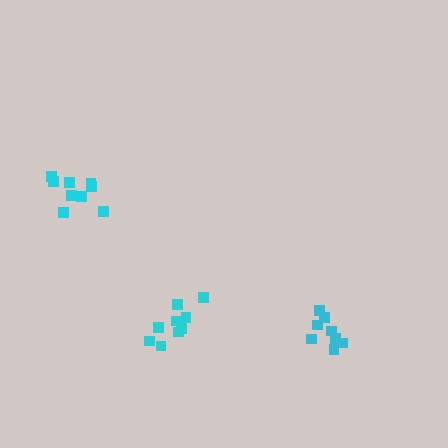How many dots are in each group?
Group 1: 8 dots, Group 2: 9 dots, Group 3: 9 dots (26 total).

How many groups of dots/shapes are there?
There are 3 groups.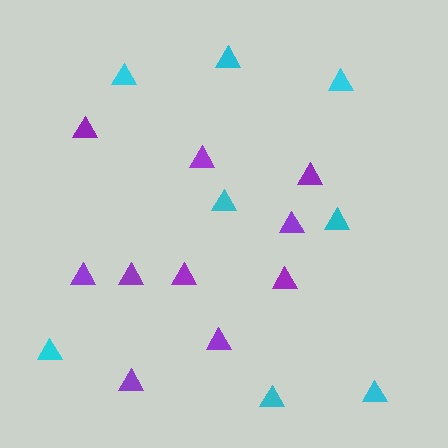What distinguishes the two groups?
There are 2 groups: one group of purple triangles (10) and one group of cyan triangles (8).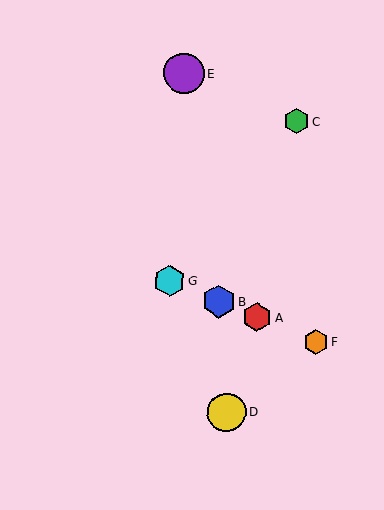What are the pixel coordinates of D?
Object D is at (226, 412).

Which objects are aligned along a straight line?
Objects A, B, F, G are aligned along a straight line.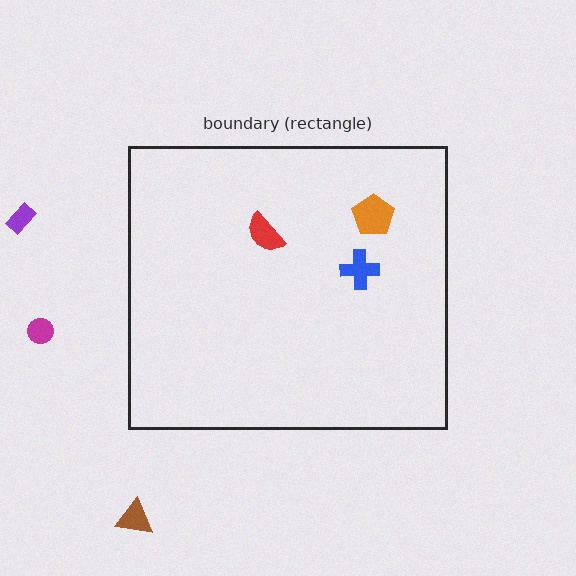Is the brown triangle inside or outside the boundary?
Outside.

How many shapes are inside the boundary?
3 inside, 3 outside.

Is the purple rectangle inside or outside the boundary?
Outside.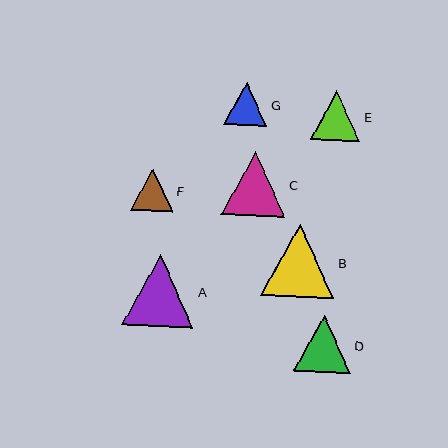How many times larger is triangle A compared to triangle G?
Triangle A is approximately 1.6 times the size of triangle G.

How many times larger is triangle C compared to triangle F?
Triangle C is approximately 1.5 times the size of triangle F.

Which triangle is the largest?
Triangle B is the largest with a size of approximately 73 pixels.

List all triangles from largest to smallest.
From largest to smallest: B, A, C, D, E, G, F.